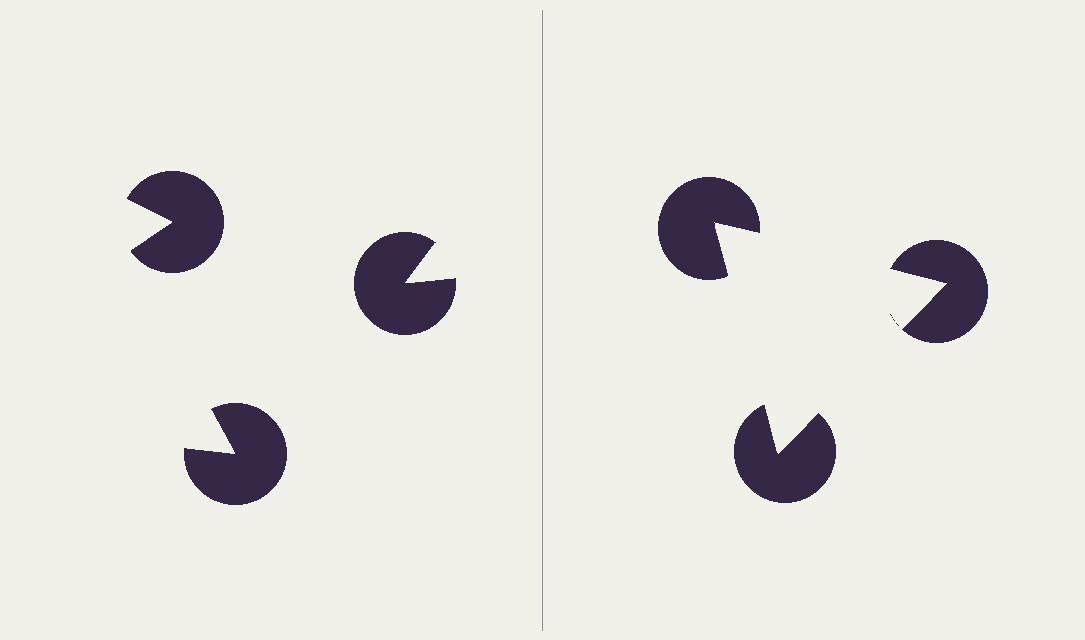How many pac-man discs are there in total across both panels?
6 — 3 on each side.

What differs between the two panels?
The pac-man discs are positioned identically on both sides; only the wedge orientations differ. On the right they align to a triangle; on the left they are misaligned.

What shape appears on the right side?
An illusory triangle.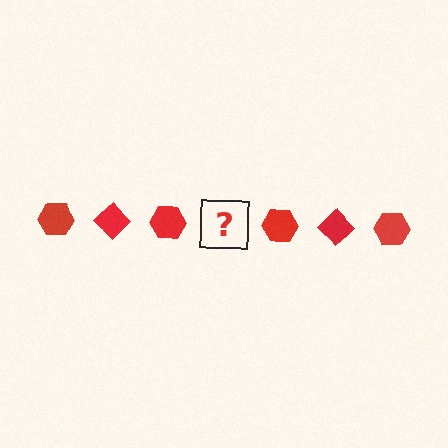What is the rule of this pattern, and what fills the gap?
The rule is that the pattern cycles through hexagon, diamond shapes in red. The gap should be filled with a red diamond.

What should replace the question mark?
The question mark should be replaced with a red diamond.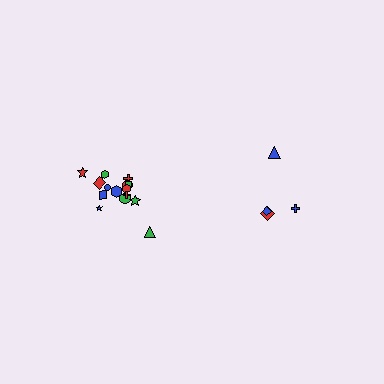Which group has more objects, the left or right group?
The left group.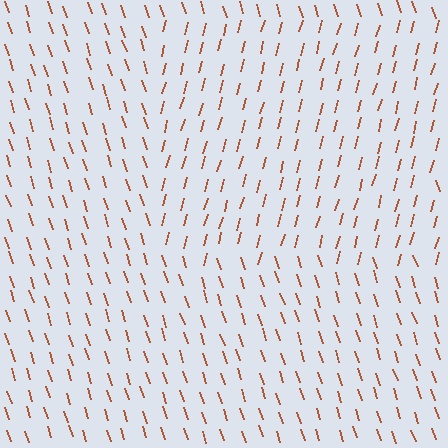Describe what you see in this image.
The image is filled with small brown line segments. A rectangle region in the image has lines oriented differently from the surrounding lines, creating a visible texture boundary.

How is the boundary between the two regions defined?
The boundary is defined purely by a change in line orientation (approximately 33 degrees difference). All lines are the same color and thickness.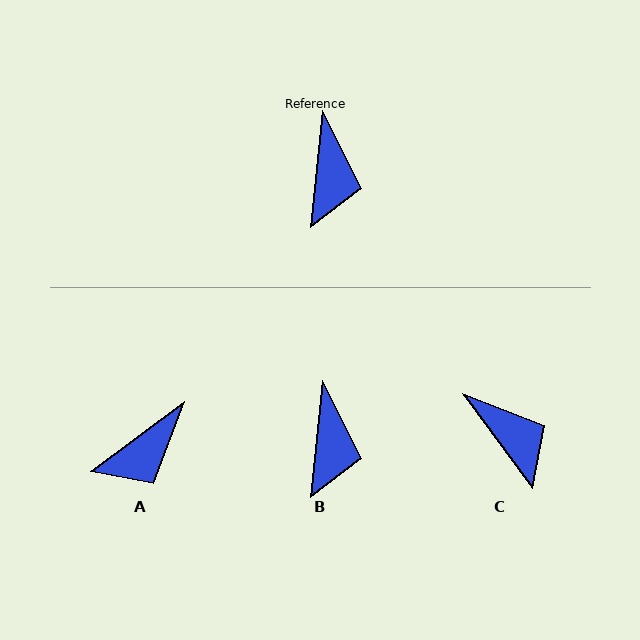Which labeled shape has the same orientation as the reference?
B.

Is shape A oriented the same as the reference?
No, it is off by about 47 degrees.